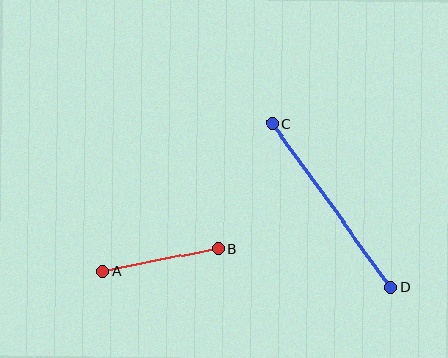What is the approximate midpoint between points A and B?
The midpoint is at approximately (160, 260) pixels.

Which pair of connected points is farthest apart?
Points C and D are farthest apart.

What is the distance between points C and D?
The distance is approximately 202 pixels.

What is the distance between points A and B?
The distance is approximately 118 pixels.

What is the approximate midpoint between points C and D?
The midpoint is at approximately (331, 205) pixels.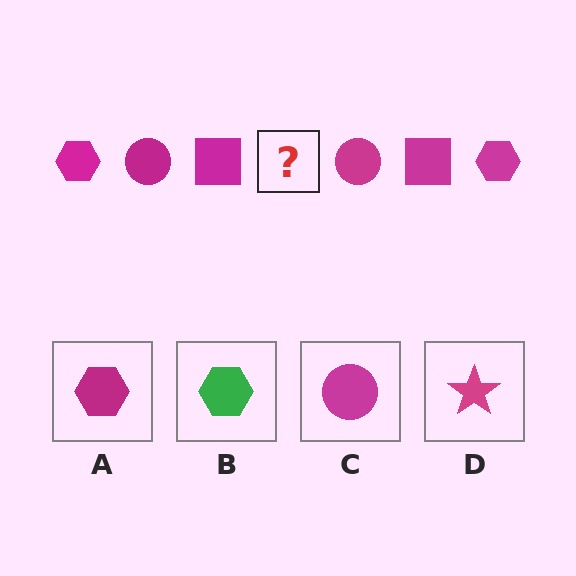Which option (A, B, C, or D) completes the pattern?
A.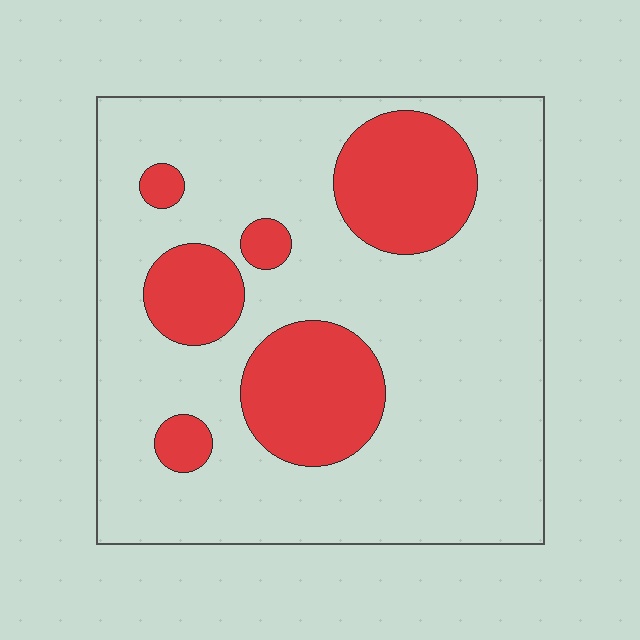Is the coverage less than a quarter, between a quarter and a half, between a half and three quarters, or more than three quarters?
Less than a quarter.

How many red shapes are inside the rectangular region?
6.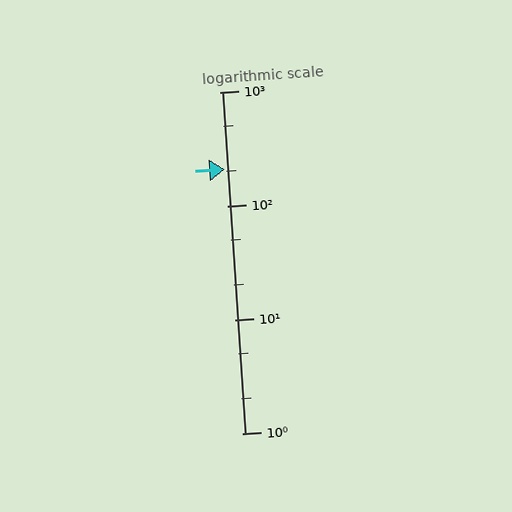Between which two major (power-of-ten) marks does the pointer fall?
The pointer is between 100 and 1000.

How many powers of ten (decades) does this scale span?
The scale spans 3 decades, from 1 to 1000.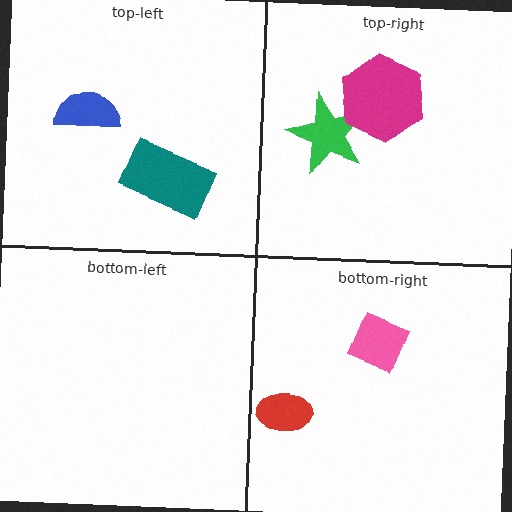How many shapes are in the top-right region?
2.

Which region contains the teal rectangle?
The top-left region.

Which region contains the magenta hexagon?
The top-right region.